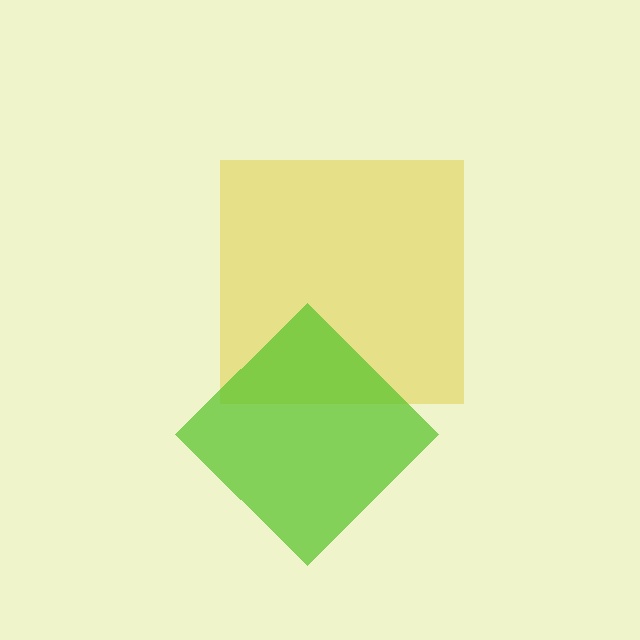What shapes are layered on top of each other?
The layered shapes are: a yellow square, a lime diamond.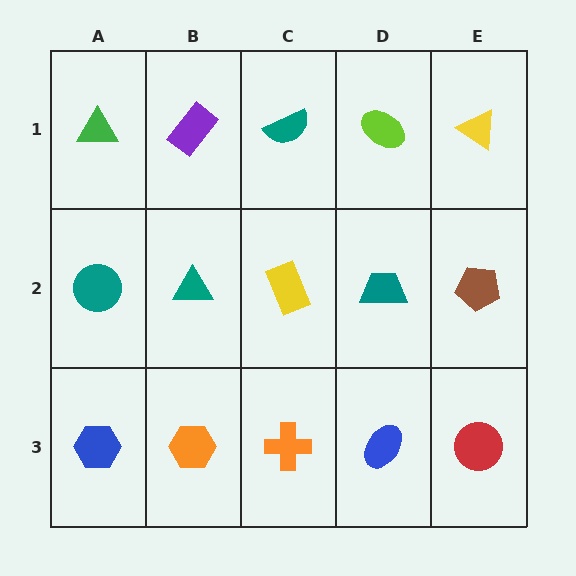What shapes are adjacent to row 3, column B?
A teal triangle (row 2, column B), a blue hexagon (row 3, column A), an orange cross (row 3, column C).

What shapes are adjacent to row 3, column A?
A teal circle (row 2, column A), an orange hexagon (row 3, column B).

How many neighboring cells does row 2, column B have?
4.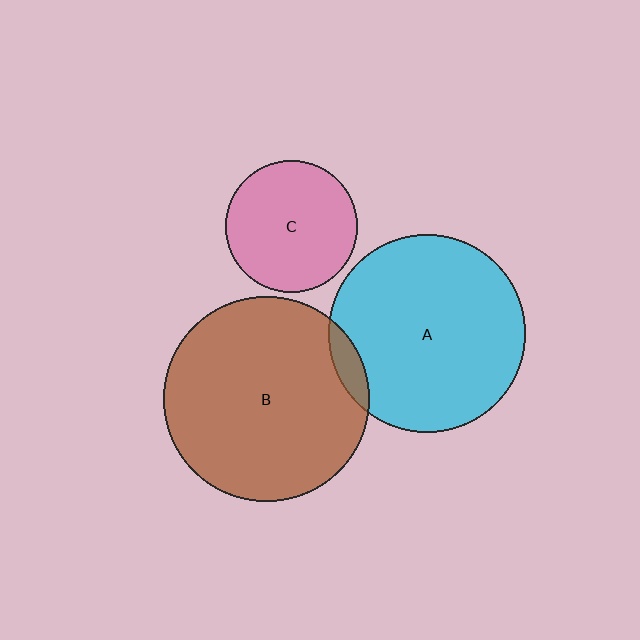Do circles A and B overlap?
Yes.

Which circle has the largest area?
Circle B (brown).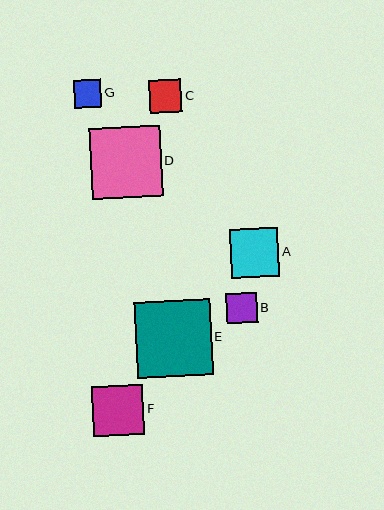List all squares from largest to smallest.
From largest to smallest: E, D, F, A, C, B, G.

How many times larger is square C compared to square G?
Square C is approximately 1.2 times the size of square G.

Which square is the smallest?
Square G is the smallest with a size of approximately 27 pixels.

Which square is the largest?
Square E is the largest with a size of approximately 76 pixels.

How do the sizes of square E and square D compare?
Square E and square D are approximately the same size.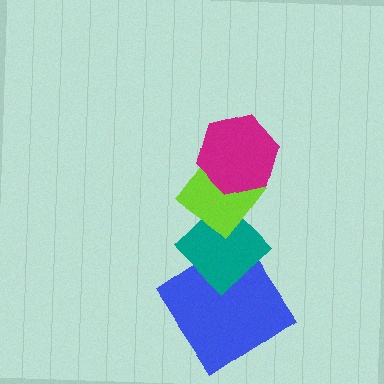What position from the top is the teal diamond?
The teal diamond is 3rd from the top.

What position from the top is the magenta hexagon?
The magenta hexagon is 1st from the top.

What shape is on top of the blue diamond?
The teal diamond is on top of the blue diamond.